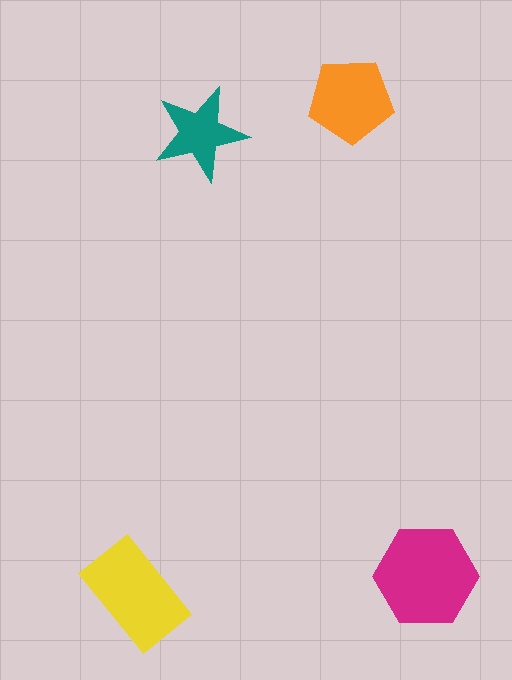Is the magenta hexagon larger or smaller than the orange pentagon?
Larger.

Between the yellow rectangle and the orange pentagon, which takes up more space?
The yellow rectangle.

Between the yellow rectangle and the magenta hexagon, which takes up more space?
The magenta hexagon.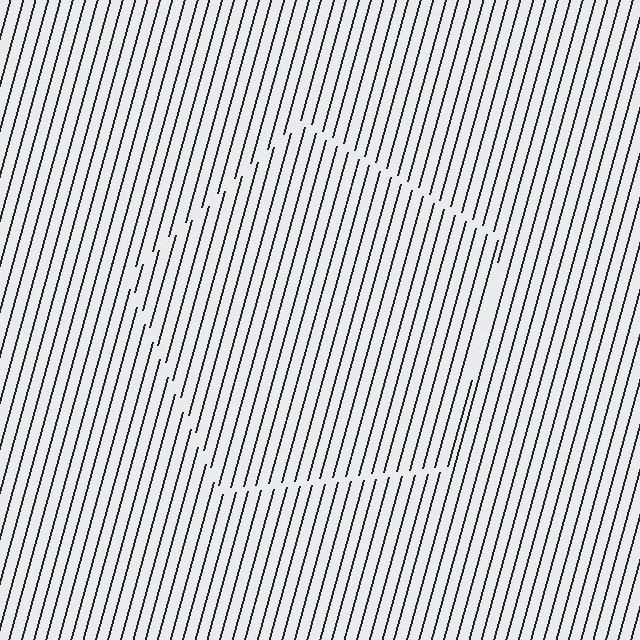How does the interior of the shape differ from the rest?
The interior of the shape contains the same grating, shifted by half a period — the contour is defined by the phase discontinuity where line-ends from the inner and outer gratings abut.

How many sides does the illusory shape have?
5 sides — the line-ends trace a pentagon.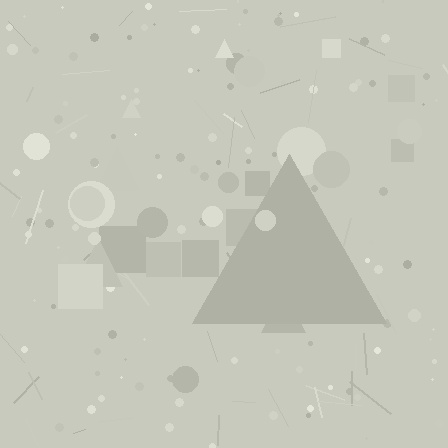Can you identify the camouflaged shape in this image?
The camouflaged shape is a triangle.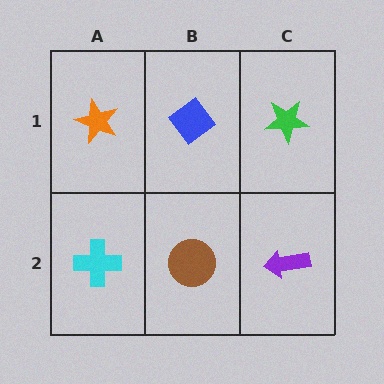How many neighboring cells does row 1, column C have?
2.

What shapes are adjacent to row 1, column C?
A purple arrow (row 2, column C), a blue diamond (row 1, column B).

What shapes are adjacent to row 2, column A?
An orange star (row 1, column A), a brown circle (row 2, column B).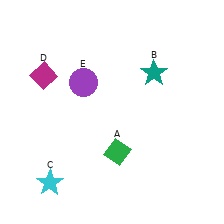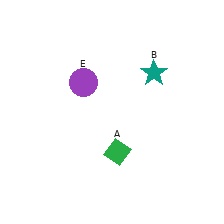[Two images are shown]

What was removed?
The magenta diamond (D), the cyan star (C) were removed in Image 2.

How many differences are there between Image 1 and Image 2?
There are 2 differences between the two images.